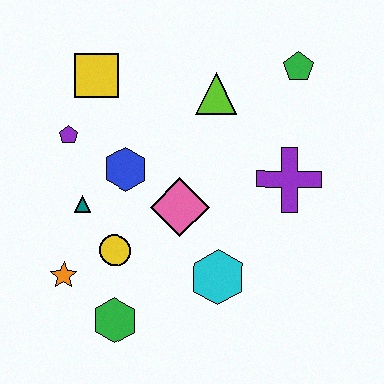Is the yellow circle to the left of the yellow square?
No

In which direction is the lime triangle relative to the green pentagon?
The lime triangle is to the left of the green pentagon.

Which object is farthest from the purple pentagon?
The green pentagon is farthest from the purple pentagon.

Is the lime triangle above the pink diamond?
Yes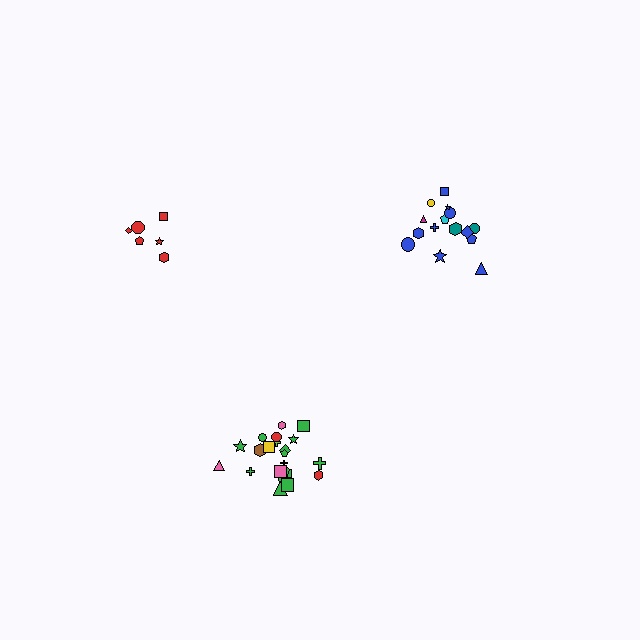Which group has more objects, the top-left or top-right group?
The top-right group.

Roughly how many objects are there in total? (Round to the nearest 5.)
Roughly 45 objects in total.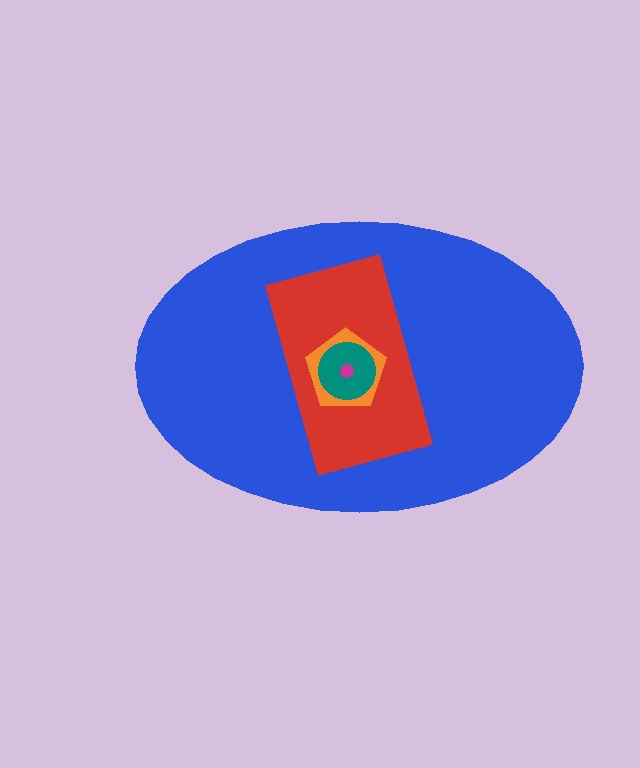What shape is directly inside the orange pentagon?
The teal circle.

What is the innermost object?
The magenta hexagon.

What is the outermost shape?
The blue ellipse.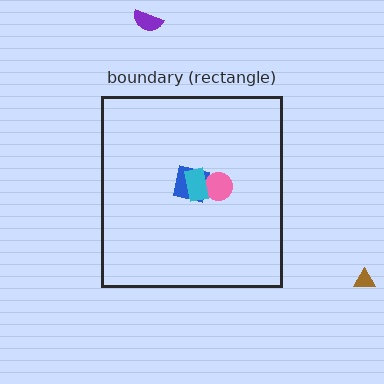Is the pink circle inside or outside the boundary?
Inside.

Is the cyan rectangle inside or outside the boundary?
Inside.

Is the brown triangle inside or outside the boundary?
Outside.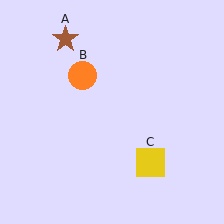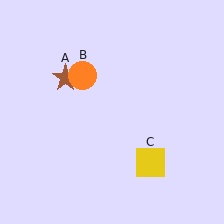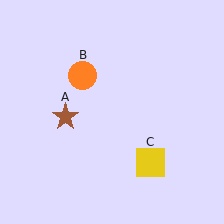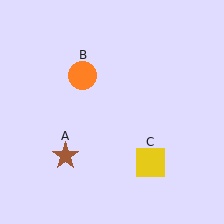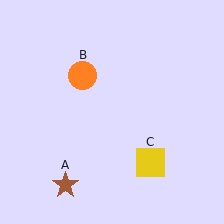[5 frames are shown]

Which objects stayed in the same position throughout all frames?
Orange circle (object B) and yellow square (object C) remained stationary.